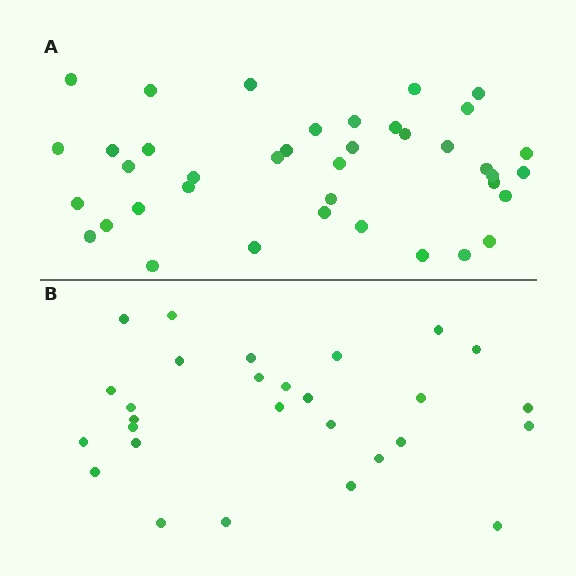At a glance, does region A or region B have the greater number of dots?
Region A (the top region) has more dots.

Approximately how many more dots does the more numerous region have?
Region A has roughly 12 or so more dots than region B.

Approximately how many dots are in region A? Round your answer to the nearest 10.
About 40 dots. (The exact count is 39, which rounds to 40.)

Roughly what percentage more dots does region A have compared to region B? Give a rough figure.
About 40% more.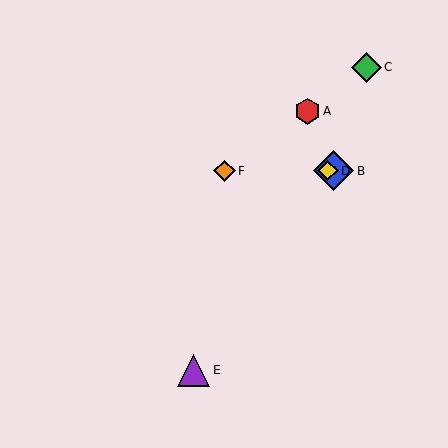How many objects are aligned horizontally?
3 objects (B, D, F) are aligned horizontally.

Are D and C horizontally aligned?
No, D is at y≈171 and C is at y≈67.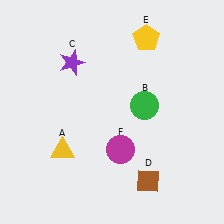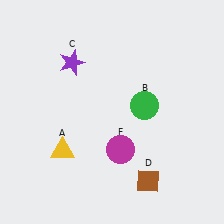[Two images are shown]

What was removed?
The yellow pentagon (E) was removed in Image 2.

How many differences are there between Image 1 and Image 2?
There is 1 difference between the two images.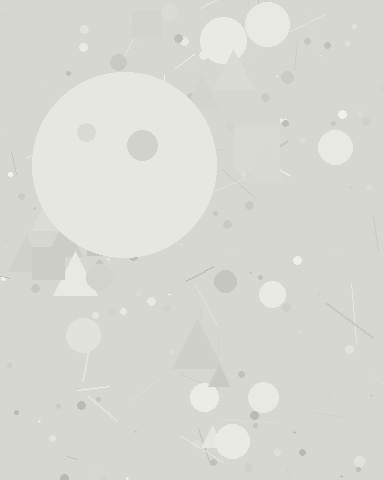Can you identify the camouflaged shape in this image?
The camouflaged shape is a circle.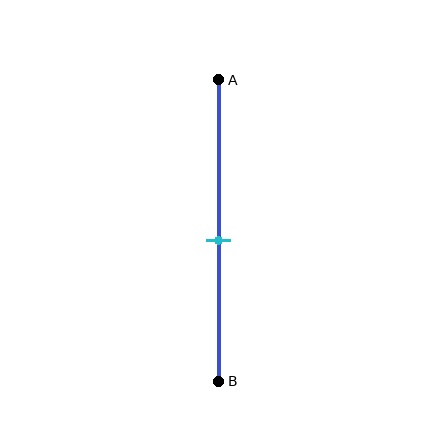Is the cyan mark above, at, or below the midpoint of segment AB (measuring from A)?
The cyan mark is below the midpoint of segment AB.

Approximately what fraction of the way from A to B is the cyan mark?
The cyan mark is approximately 55% of the way from A to B.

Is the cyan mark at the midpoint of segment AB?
No, the mark is at about 55% from A, not at the 50% midpoint.